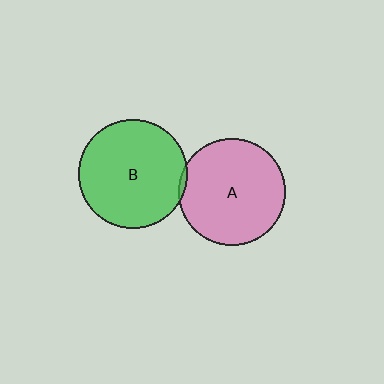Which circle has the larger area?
Circle B (green).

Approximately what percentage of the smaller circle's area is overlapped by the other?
Approximately 5%.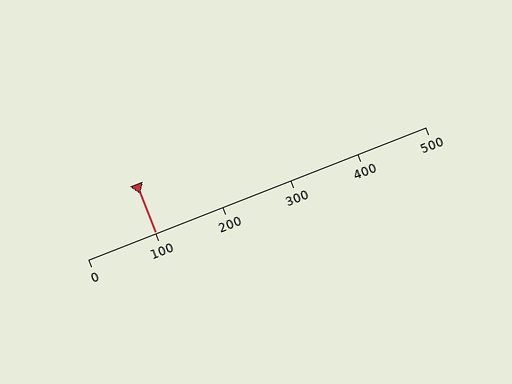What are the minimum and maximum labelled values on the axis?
The axis runs from 0 to 500.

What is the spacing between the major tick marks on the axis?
The major ticks are spaced 100 apart.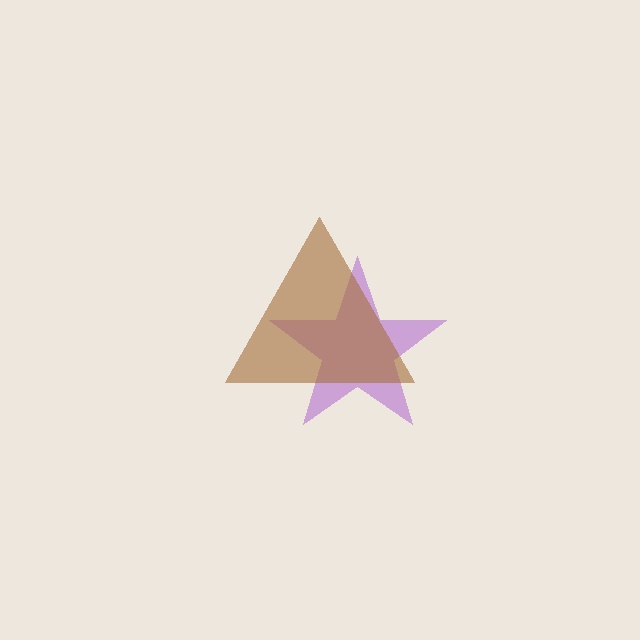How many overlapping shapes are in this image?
There are 2 overlapping shapes in the image.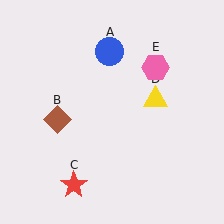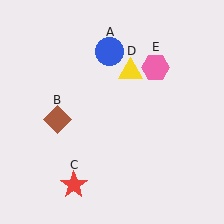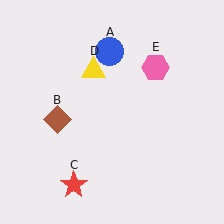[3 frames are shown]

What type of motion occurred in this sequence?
The yellow triangle (object D) rotated counterclockwise around the center of the scene.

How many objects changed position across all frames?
1 object changed position: yellow triangle (object D).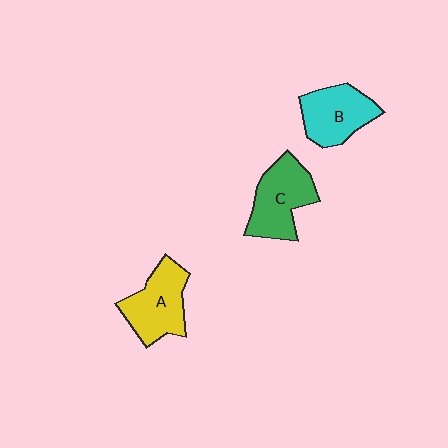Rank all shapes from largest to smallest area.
From largest to smallest: C (green), A (yellow), B (cyan).